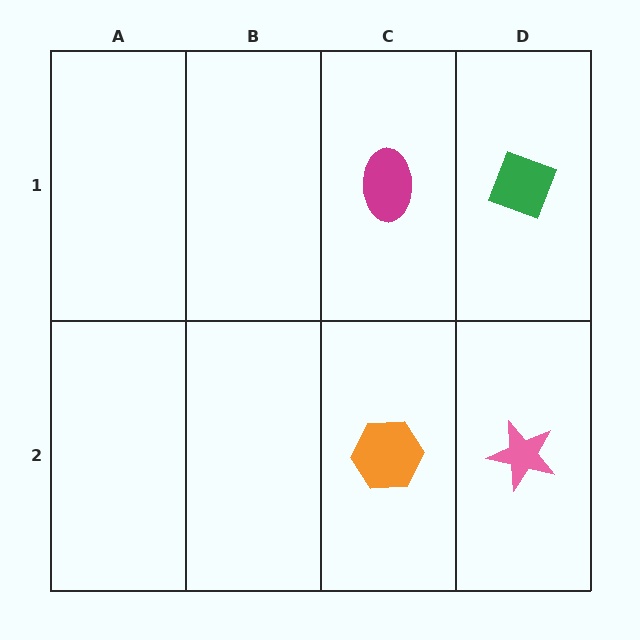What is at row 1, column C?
A magenta ellipse.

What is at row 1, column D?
A green diamond.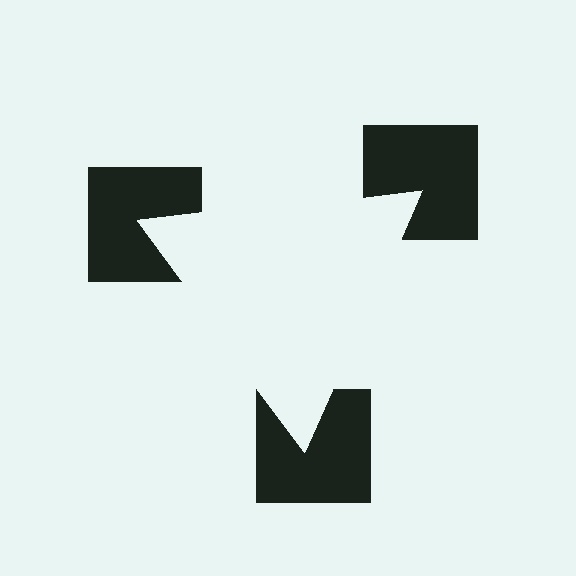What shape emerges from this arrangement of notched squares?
An illusory triangle — its edges are inferred from the aligned wedge cuts in the notched squares, not physically drawn.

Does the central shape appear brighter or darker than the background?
It typically appears slightly brighter than the background, even though no actual brightness change is drawn.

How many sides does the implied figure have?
3 sides.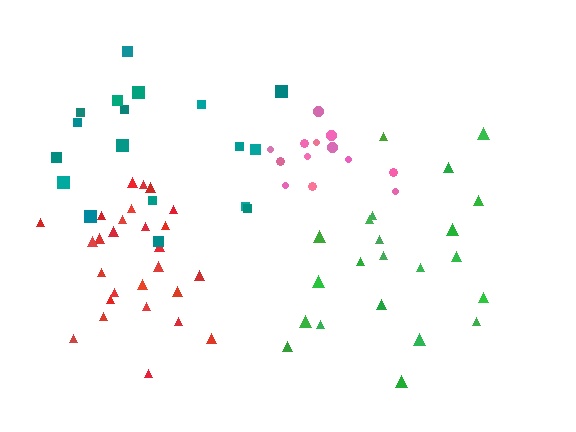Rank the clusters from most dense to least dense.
pink, red, green, teal.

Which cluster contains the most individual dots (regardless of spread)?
Red (27).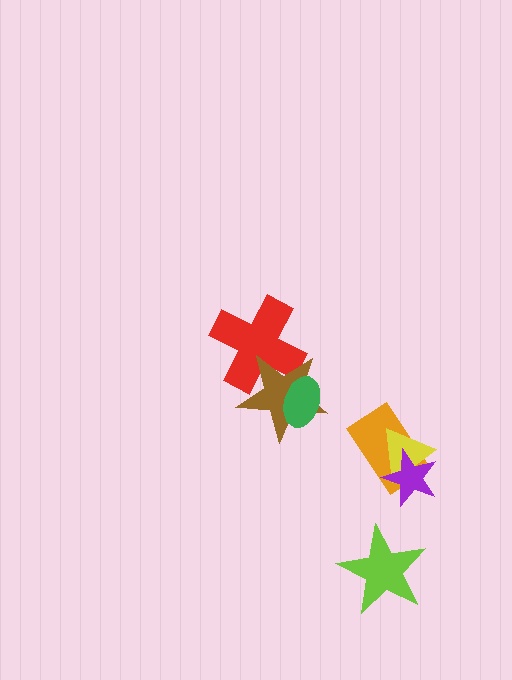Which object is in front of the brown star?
The green ellipse is in front of the brown star.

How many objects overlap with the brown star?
2 objects overlap with the brown star.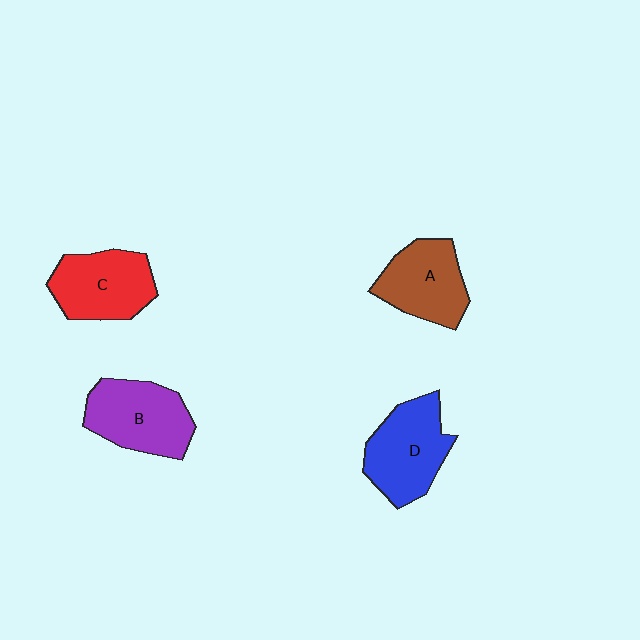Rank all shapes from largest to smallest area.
From largest to smallest: B (purple), D (blue), C (red), A (brown).